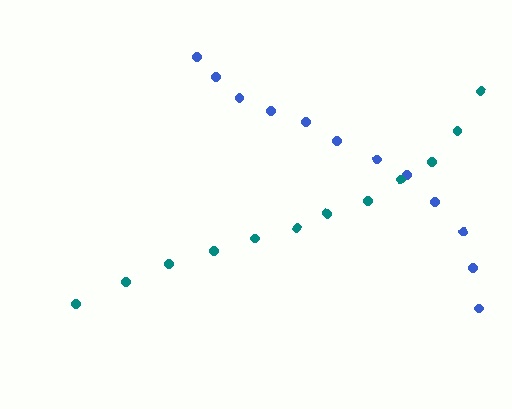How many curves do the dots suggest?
There are 2 distinct paths.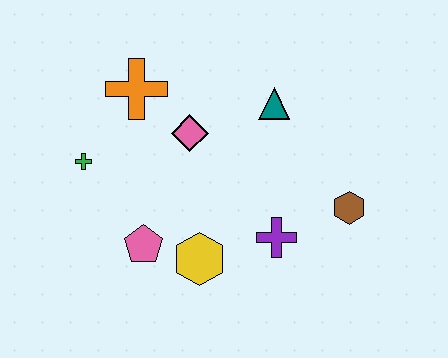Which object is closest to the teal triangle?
The pink diamond is closest to the teal triangle.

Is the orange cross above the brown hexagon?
Yes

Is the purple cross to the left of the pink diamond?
No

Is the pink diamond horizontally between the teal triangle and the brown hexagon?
No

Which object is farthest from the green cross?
The brown hexagon is farthest from the green cross.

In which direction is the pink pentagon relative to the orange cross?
The pink pentagon is below the orange cross.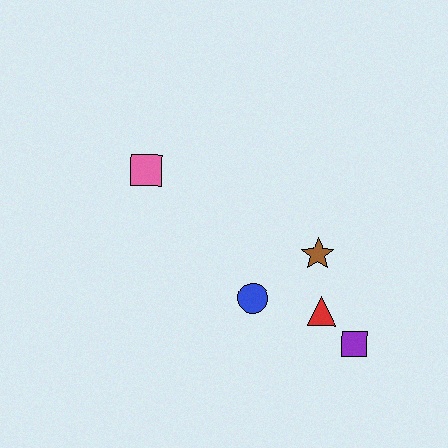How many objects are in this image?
There are 5 objects.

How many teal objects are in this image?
There are no teal objects.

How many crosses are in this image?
There are no crosses.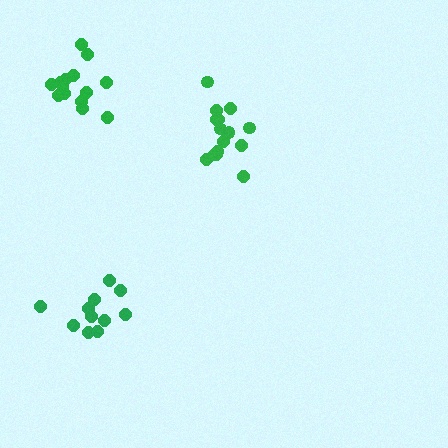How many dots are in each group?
Group 1: 14 dots, Group 2: 11 dots, Group 3: 15 dots (40 total).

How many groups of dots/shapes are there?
There are 3 groups.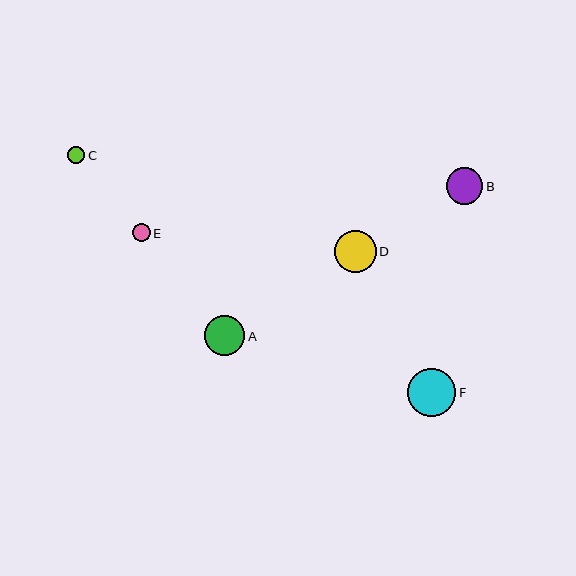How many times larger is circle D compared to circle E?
Circle D is approximately 2.4 times the size of circle E.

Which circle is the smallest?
Circle C is the smallest with a size of approximately 17 pixels.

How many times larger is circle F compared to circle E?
Circle F is approximately 2.7 times the size of circle E.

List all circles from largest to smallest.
From largest to smallest: F, D, A, B, E, C.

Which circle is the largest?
Circle F is the largest with a size of approximately 48 pixels.